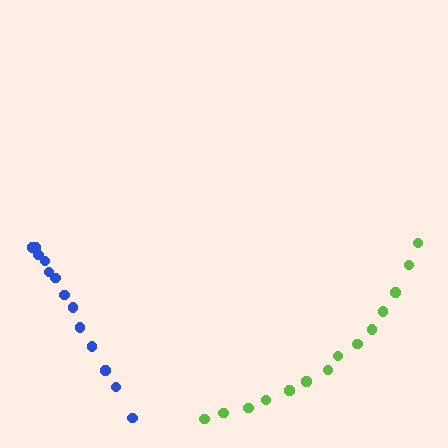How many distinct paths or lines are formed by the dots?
There are 2 distinct paths.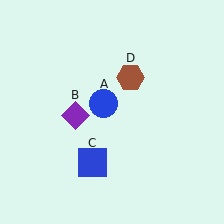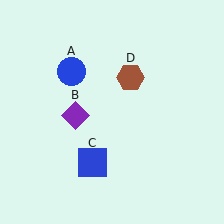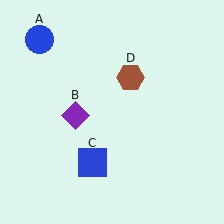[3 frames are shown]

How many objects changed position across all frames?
1 object changed position: blue circle (object A).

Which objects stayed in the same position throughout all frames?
Purple diamond (object B) and blue square (object C) and brown hexagon (object D) remained stationary.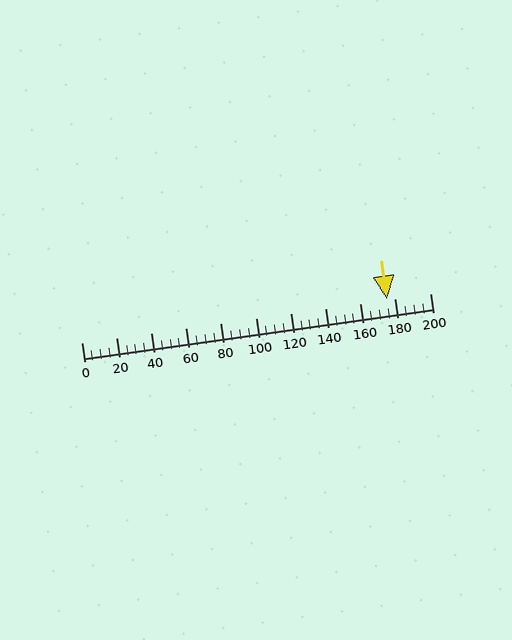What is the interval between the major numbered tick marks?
The major tick marks are spaced 20 units apart.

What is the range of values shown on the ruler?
The ruler shows values from 0 to 200.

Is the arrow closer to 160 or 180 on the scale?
The arrow is closer to 180.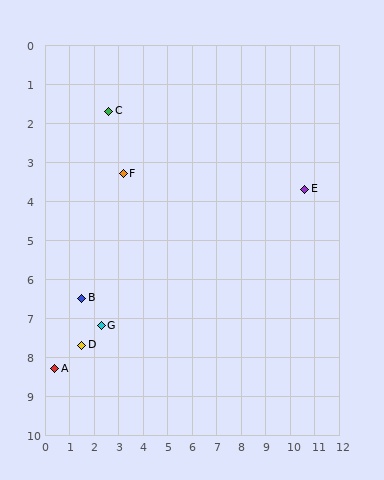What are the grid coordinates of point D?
Point D is at approximately (1.5, 7.7).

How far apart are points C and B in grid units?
Points C and B are about 4.9 grid units apart.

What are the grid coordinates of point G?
Point G is at approximately (2.3, 7.2).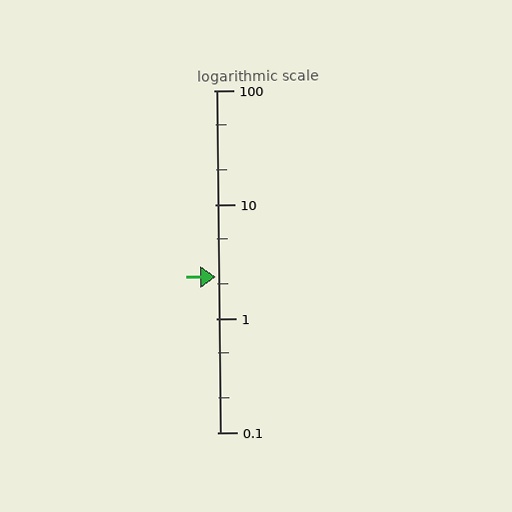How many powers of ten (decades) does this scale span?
The scale spans 3 decades, from 0.1 to 100.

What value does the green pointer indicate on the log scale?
The pointer indicates approximately 2.3.